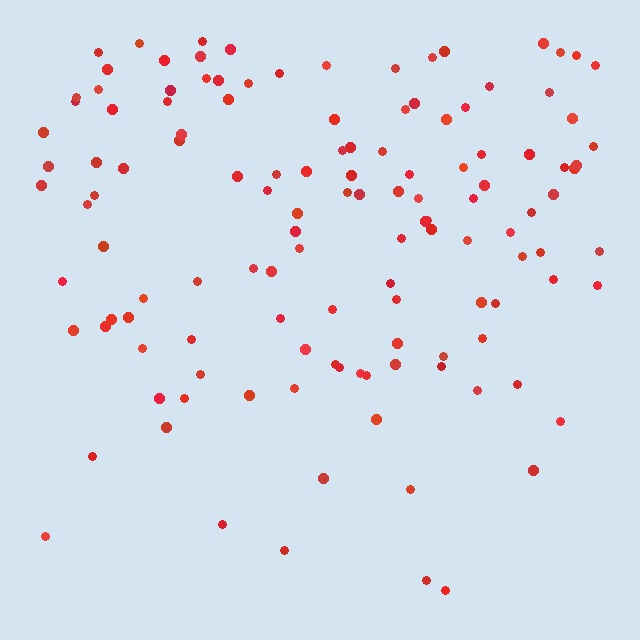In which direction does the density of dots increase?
From bottom to top, with the top side densest.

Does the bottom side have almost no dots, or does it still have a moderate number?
Still a moderate number, just noticeably fewer than the top.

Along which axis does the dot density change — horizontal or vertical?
Vertical.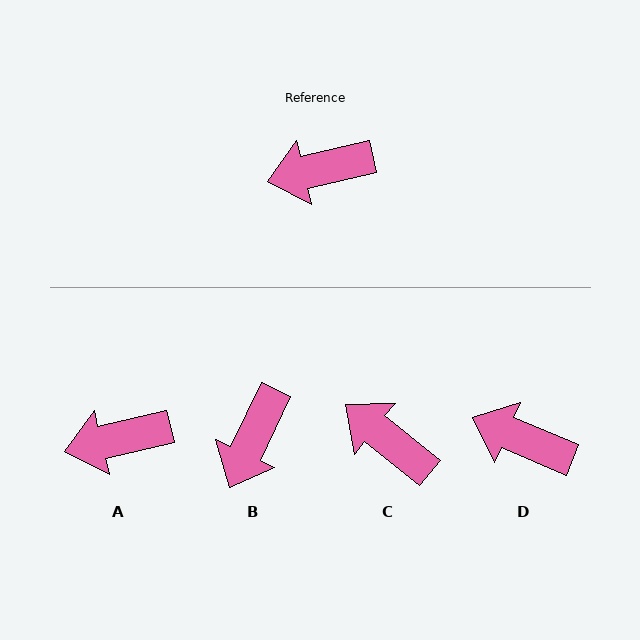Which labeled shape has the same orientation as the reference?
A.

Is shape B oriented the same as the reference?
No, it is off by about 51 degrees.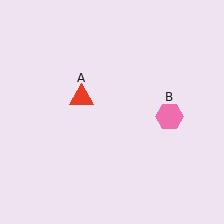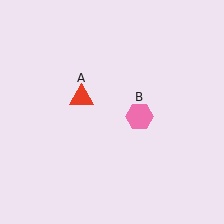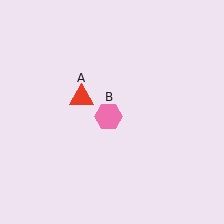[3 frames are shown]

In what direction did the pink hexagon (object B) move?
The pink hexagon (object B) moved left.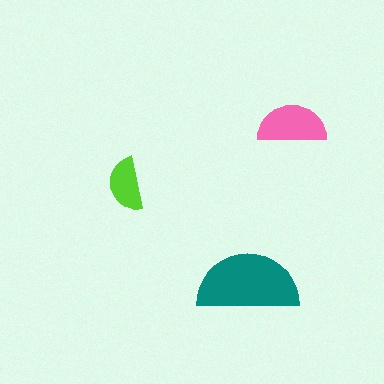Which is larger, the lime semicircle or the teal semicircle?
The teal one.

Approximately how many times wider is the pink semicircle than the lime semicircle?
About 1.5 times wider.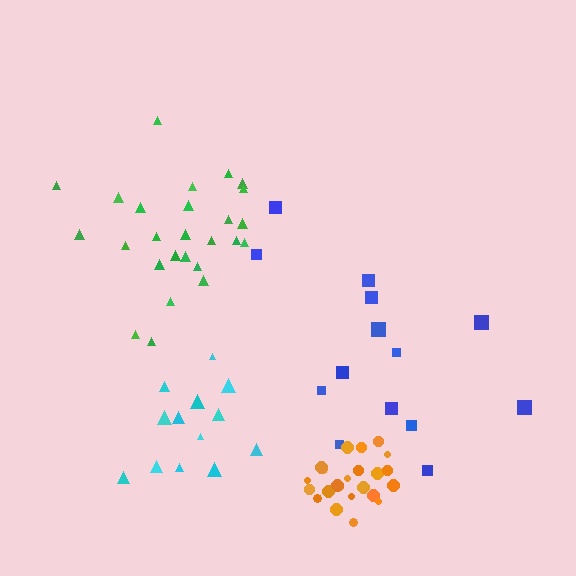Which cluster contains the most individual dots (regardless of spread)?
Green (26).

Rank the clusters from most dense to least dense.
orange, green, cyan, blue.